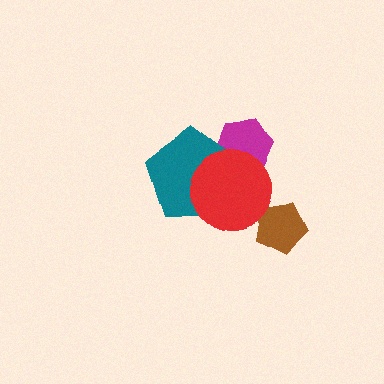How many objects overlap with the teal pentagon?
2 objects overlap with the teal pentagon.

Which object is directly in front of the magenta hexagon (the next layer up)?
The teal pentagon is directly in front of the magenta hexagon.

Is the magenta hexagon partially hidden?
Yes, it is partially covered by another shape.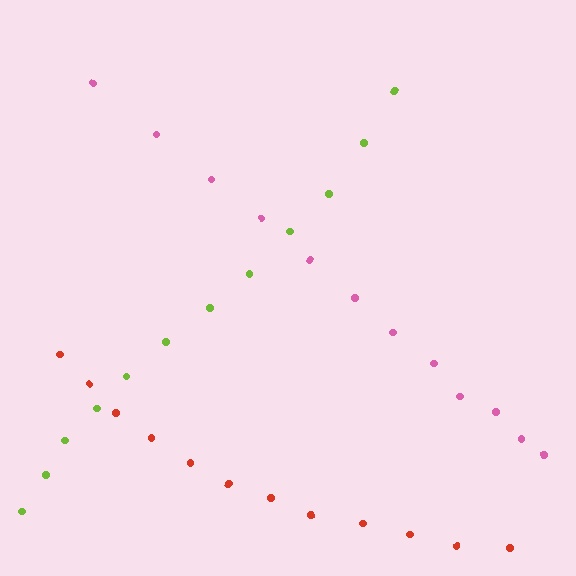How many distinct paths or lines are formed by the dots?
There are 3 distinct paths.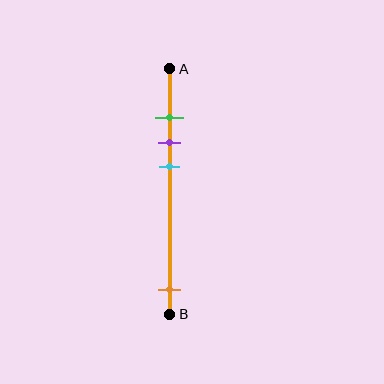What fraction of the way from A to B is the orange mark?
The orange mark is approximately 90% (0.9) of the way from A to B.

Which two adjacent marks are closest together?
The green and purple marks are the closest adjacent pair.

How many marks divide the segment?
There are 4 marks dividing the segment.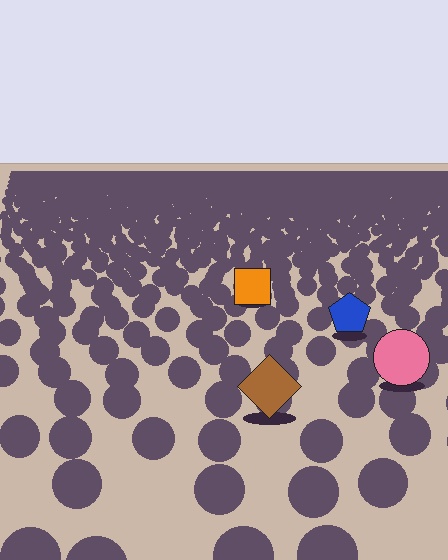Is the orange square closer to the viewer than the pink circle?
No. The pink circle is closer — you can tell from the texture gradient: the ground texture is coarser near it.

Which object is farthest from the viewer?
The orange square is farthest from the viewer. It appears smaller and the ground texture around it is denser.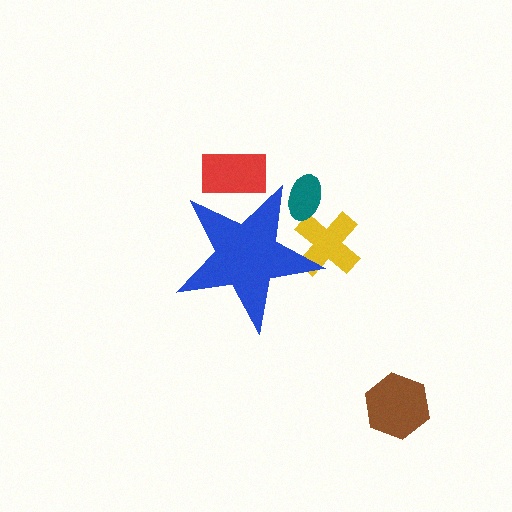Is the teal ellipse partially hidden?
Yes, the teal ellipse is partially hidden behind the blue star.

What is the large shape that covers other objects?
A blue star.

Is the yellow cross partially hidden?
Yes, the yellow cross is partially hidden behind the blue star.